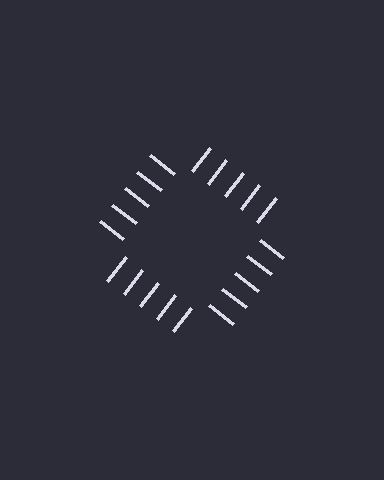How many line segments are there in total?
20 — 5 along each of the 4 edges.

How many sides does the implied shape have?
4 sides — the line-ends trace a square.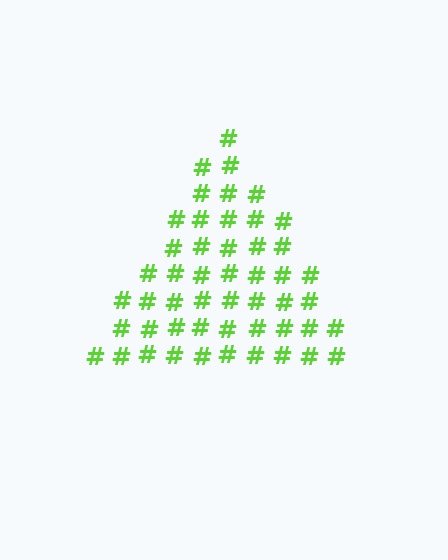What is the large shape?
The large shape is a triangle.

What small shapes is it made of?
It is made of small hash symbols.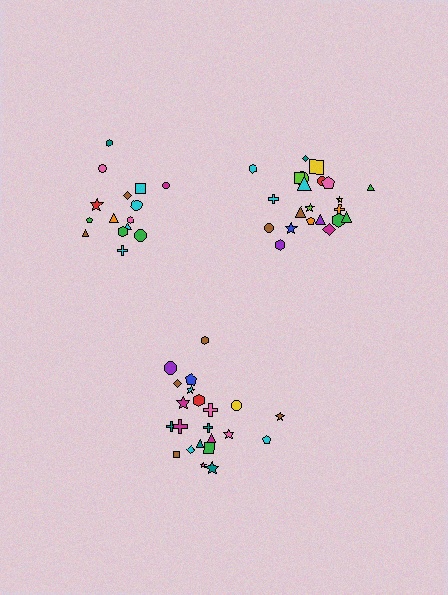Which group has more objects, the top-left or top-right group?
The top-right group.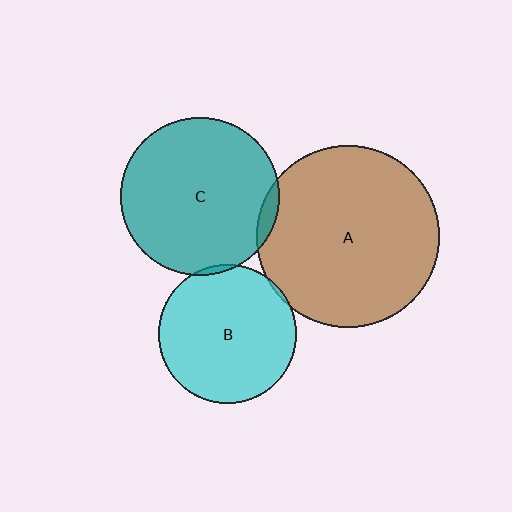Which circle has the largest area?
Circle A (brown).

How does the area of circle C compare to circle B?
Approximately 1.3 times.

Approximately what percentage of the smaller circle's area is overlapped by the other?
Approximately 5%.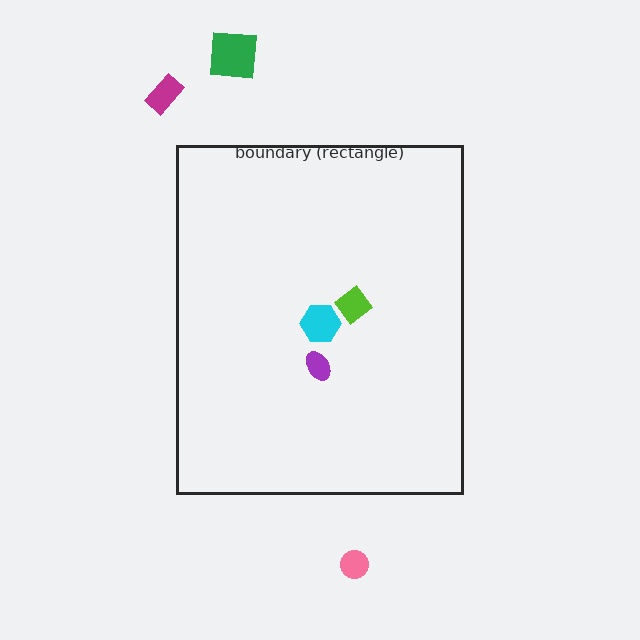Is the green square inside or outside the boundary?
Outside.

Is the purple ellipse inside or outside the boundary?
Inside.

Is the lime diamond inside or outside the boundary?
Inside.